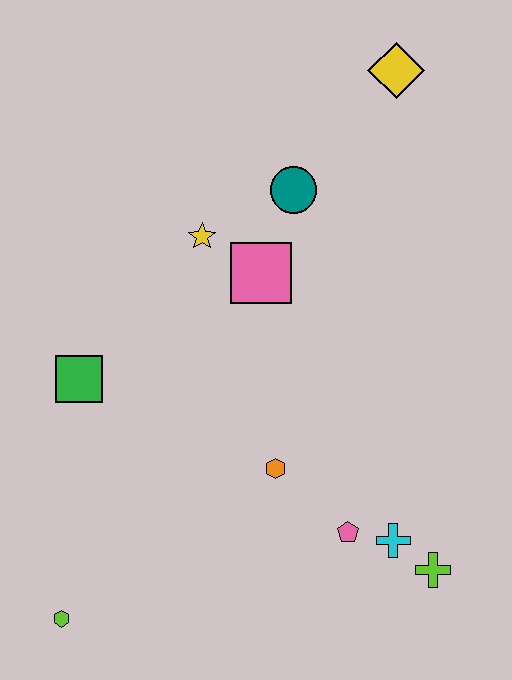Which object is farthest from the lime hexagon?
The yellow diamond is farthest from the lime hexagon.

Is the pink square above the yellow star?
No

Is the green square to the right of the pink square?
No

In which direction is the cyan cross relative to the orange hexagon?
The cyan cross is to the right of the orange hexagon.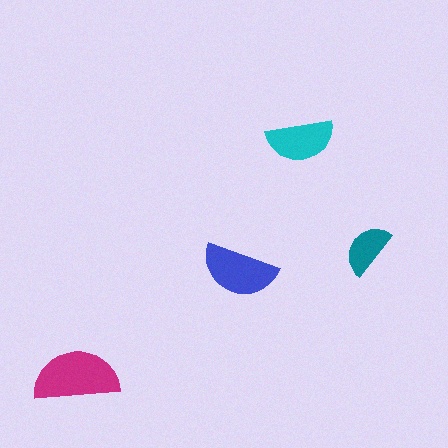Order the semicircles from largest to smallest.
the magenta one, the blue one, the cyan one, the teal one.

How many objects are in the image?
There are 4 objects in the image.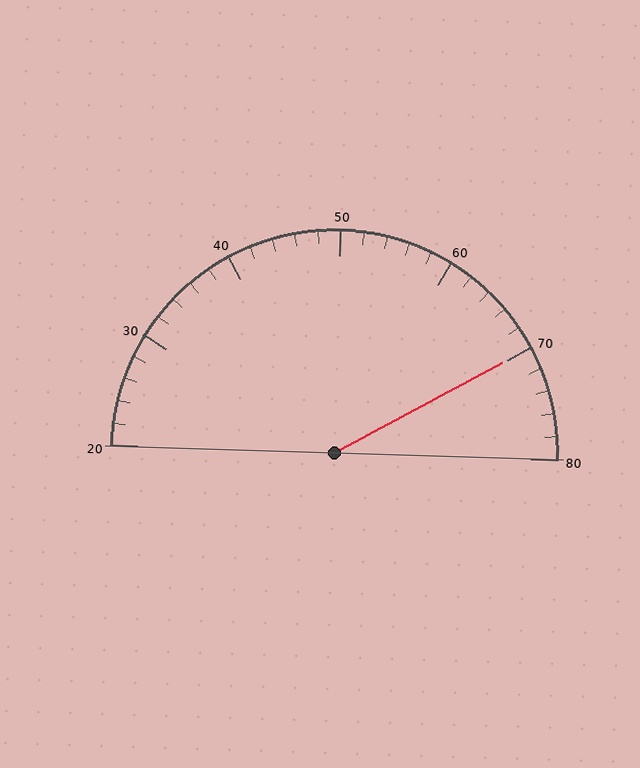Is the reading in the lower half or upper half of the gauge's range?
The reading is in the upper half of the range (20 to 80).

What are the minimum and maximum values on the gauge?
The gauge ranges from 20 to 80.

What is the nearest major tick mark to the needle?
The nearest major tick mark is 70.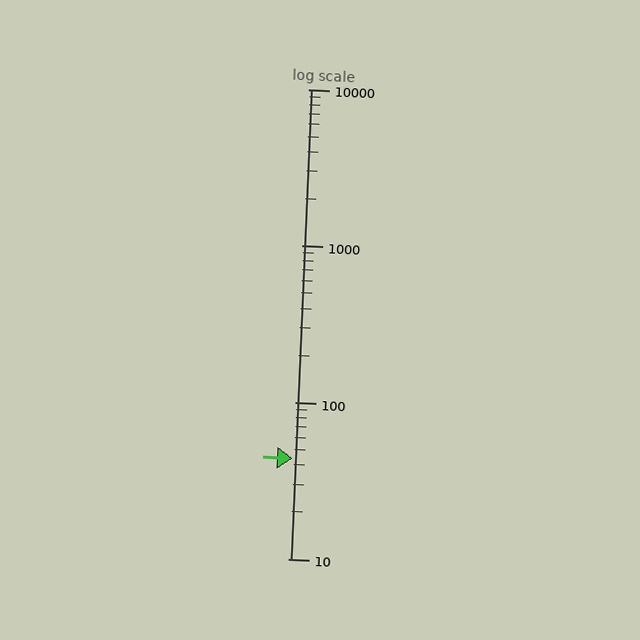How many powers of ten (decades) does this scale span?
The scale spans 3 decades, from 10 to 10000.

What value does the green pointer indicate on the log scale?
The pointer indicates approximately 44.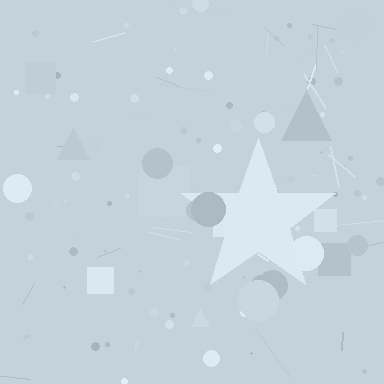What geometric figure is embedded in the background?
A star is embedded in the background.